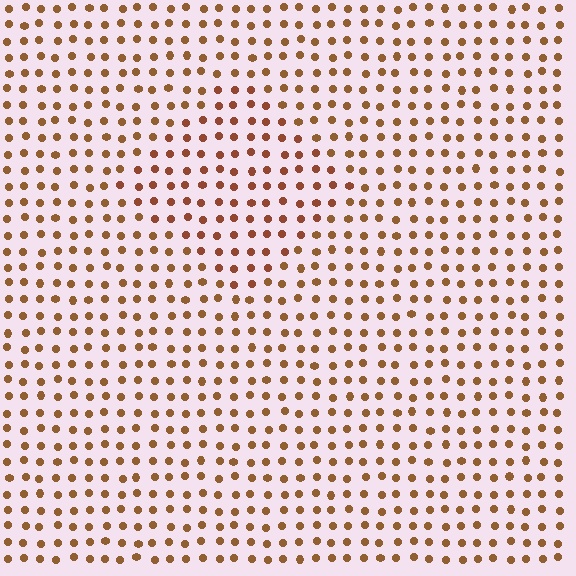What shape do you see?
I see a diamond.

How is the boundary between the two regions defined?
The boundary is defined purely by a slight shift in hue (about 16 degrees). Spacing, size, and orientation are identical on both sides.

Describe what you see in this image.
The image is filled with small brown elements in a uniform arrangement. A diamond-shaped region is visible where the elements are tinted to a slightly different hue, forming a subtle color boundary.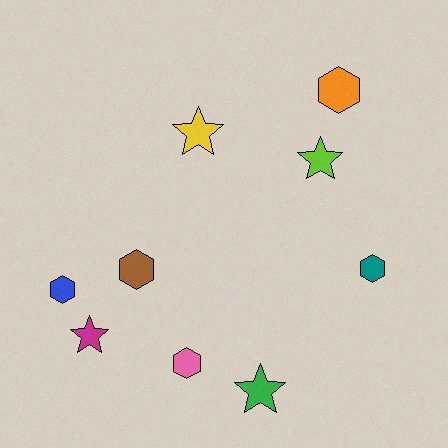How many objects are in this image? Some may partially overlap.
There are 9 objects.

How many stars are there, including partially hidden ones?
There are 4 stars.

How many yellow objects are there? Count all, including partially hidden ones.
There is 1 yellow object.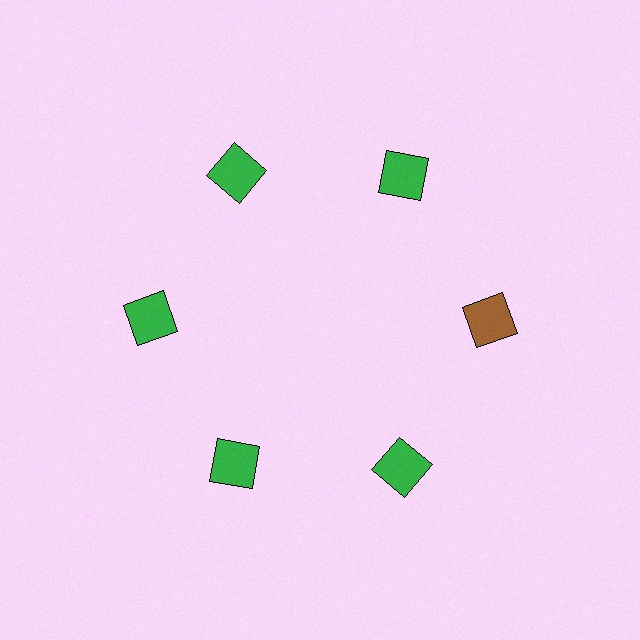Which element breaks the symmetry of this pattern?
The brown square at roughly the 3 o'clock position breaks the symmetry. All other shapes are green squares.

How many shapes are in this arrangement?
There are 6 shapes arranged in a ring pattern.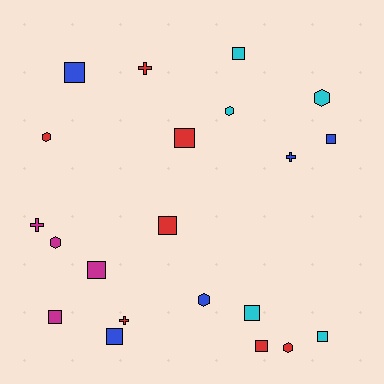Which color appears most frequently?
Red, with 7 objects.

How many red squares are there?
There are 3 red squares.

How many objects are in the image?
There are 21 objects.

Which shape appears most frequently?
Square, with 11 objects.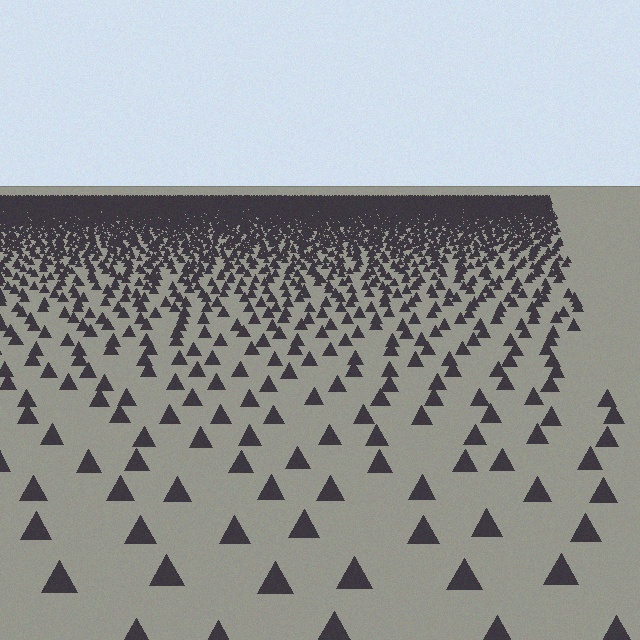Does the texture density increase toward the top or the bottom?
Density increases toward the top.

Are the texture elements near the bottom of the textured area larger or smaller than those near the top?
Larger. Near the bottom, elements are closer to the viewer and appear at a bigger on-screen size.